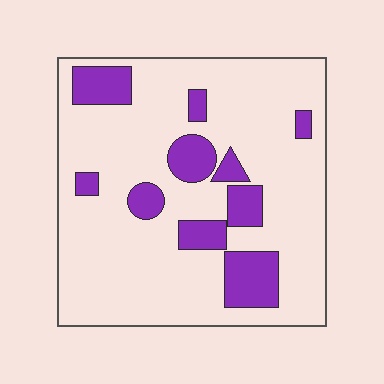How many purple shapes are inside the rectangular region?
10.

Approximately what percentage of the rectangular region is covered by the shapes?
Approximately 20%.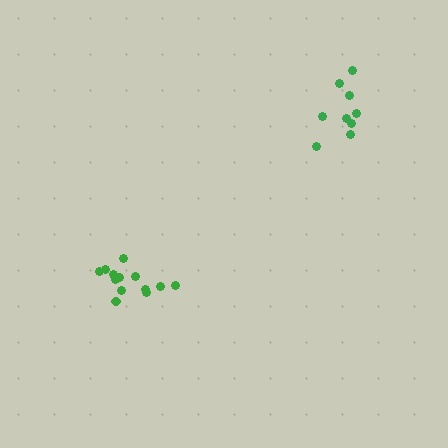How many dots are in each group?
Group 1: 14 dots, Group 2: 9 dots (23 total).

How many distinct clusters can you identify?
There are 2 distinct clusters.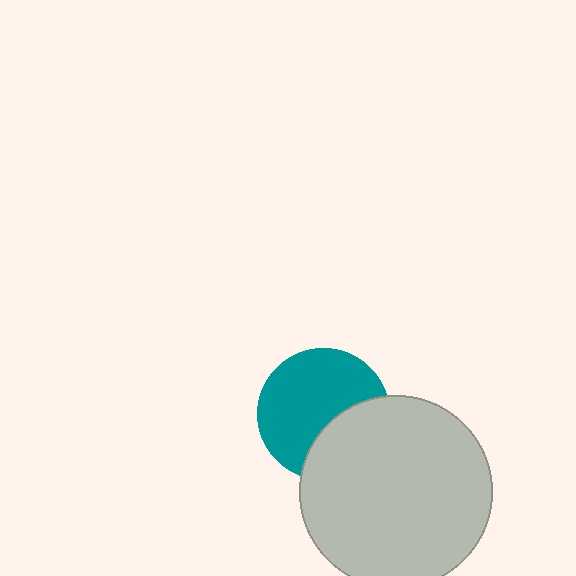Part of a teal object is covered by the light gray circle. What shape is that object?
It is a circle.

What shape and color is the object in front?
The object in front is a light gray circle.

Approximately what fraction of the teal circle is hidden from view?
Roughly 34% of the teal circle is hidden behind the light gray circle.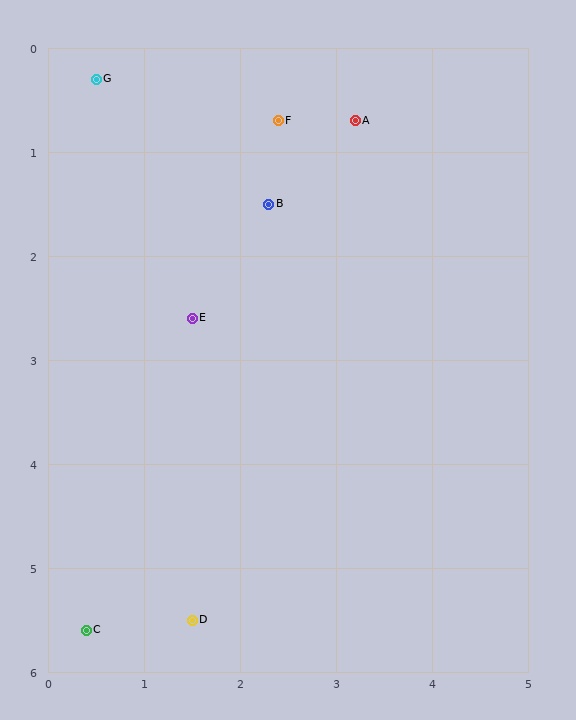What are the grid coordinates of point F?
Point F is at approximately (2.4, 0.7).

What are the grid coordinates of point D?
Point D is at approximately (1.5, 5.5).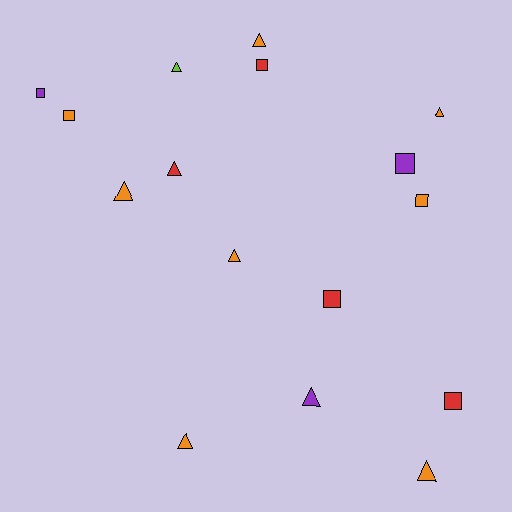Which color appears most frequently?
Orange, with 8 objects.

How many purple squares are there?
There are 2 purple squares.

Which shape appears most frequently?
Triangle, with 9 objects.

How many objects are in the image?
There are 16 objects.